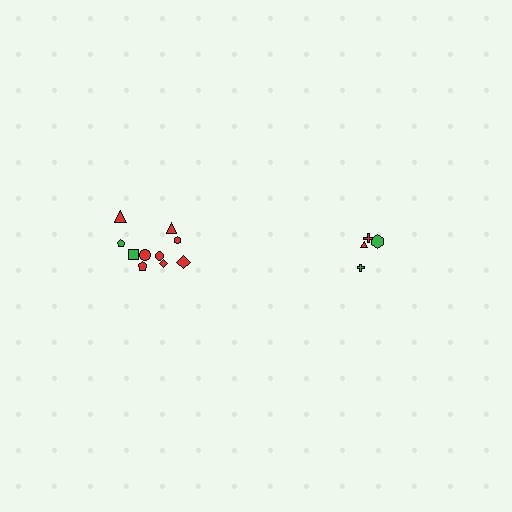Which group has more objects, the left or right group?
The left group.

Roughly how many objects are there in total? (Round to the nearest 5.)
Roughly 15 objects in total.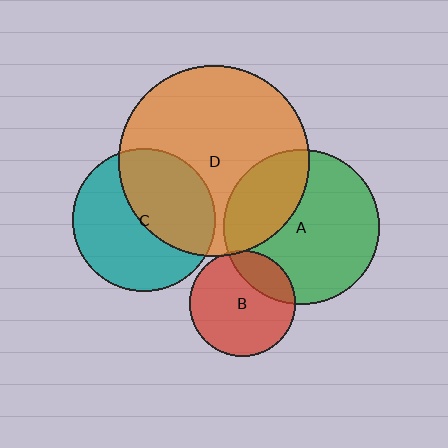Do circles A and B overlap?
Yes.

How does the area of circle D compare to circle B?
Approximately 3.2 times.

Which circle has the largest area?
Circle D (orange).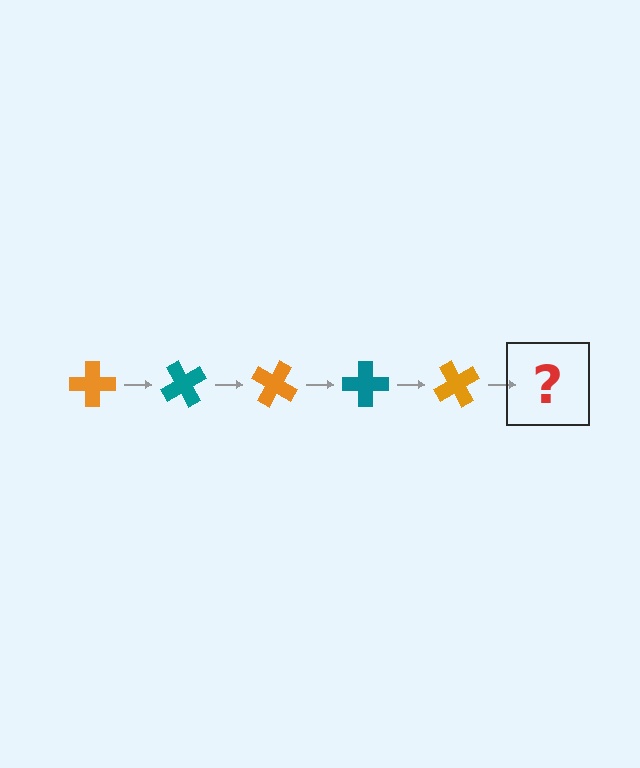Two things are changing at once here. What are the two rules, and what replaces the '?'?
The two rules are that it rotates 60 degrees each step and the color cycles through orange and teal. The '?' should be a teal cross, rotated 300 degrees from the start.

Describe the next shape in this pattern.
It should be a teal cross, rotated 300 degrees from the start.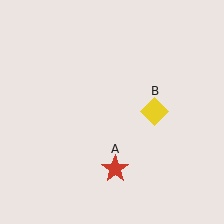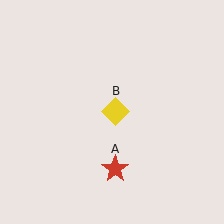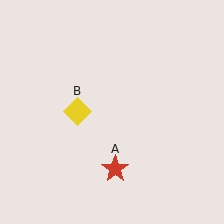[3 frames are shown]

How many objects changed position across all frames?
1 object changed position: yellow diamond (object B).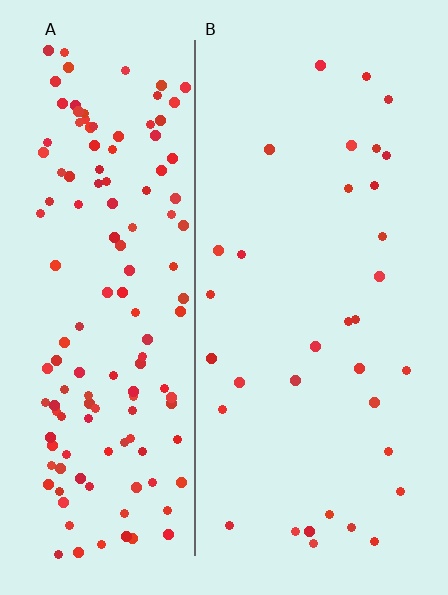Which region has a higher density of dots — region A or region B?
A (the left).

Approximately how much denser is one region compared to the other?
Approximately 4.3× — region A over region B.